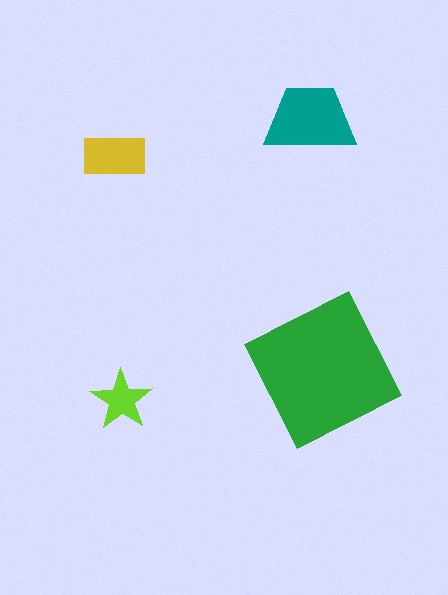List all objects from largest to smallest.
The green square, the teal trapezoid, the yellow rectangle, the lime star.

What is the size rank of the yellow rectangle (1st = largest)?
3rd.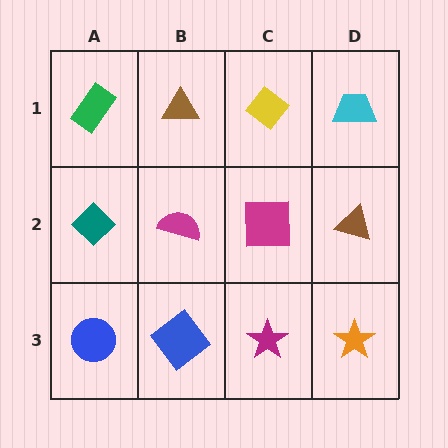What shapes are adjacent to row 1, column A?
A teal diamond (row 2, column A), a brown triangle (row 1, column B).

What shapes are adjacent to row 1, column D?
A brown triangle (row 2, column D), a yellow diamond (row 1, column C).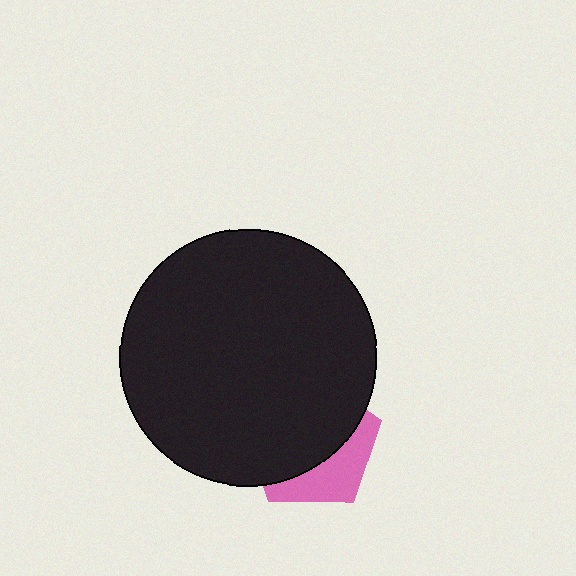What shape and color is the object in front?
The object in front is a black circle.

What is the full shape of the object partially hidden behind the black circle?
The partially hidden object is a pink pentagon.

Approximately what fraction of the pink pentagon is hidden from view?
Roughly 67% of the pink pentagon is hidden behind the black circle.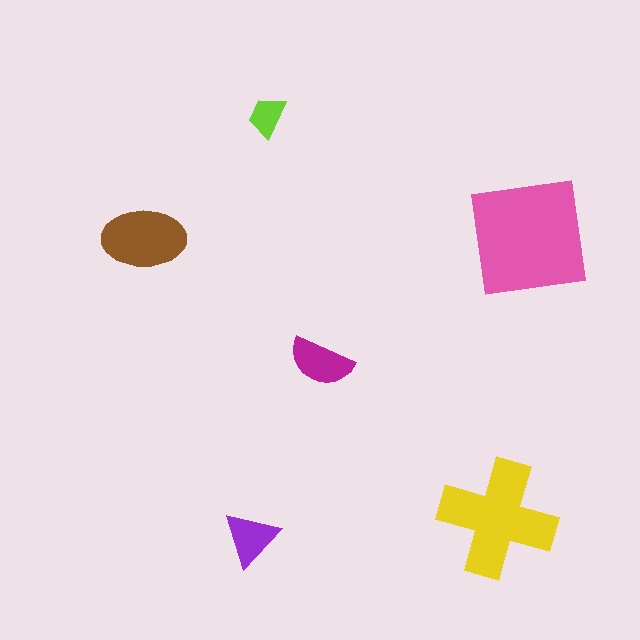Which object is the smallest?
The lime trapezoid.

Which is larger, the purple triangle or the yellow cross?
The yellow cross.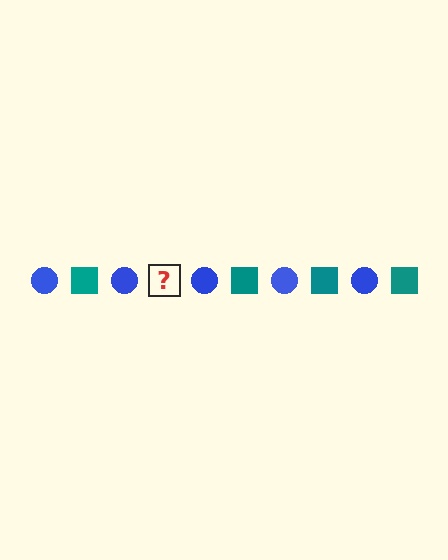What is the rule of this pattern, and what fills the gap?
The rule is that the pattern alternates between blue circle and teal square. The gap should be filled with a teal square.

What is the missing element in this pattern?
The missing element is a teal square.